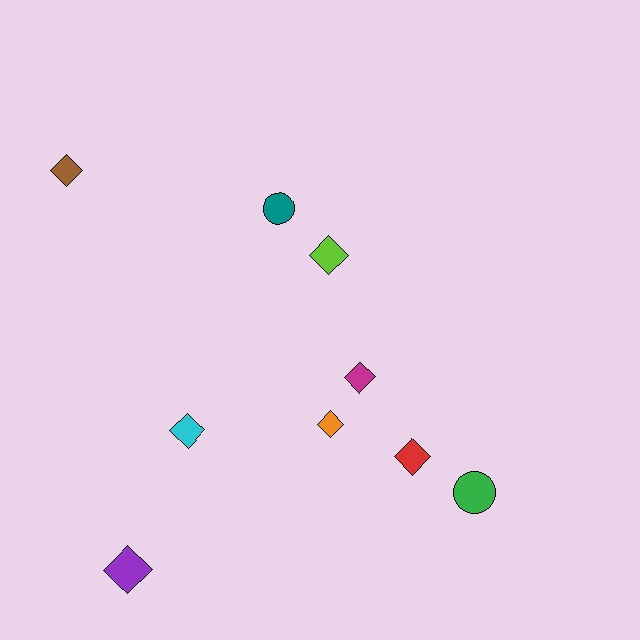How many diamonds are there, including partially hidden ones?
There are 7 diamonds.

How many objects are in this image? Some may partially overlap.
There are 9 objects.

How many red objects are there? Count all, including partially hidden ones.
There is 1 red object.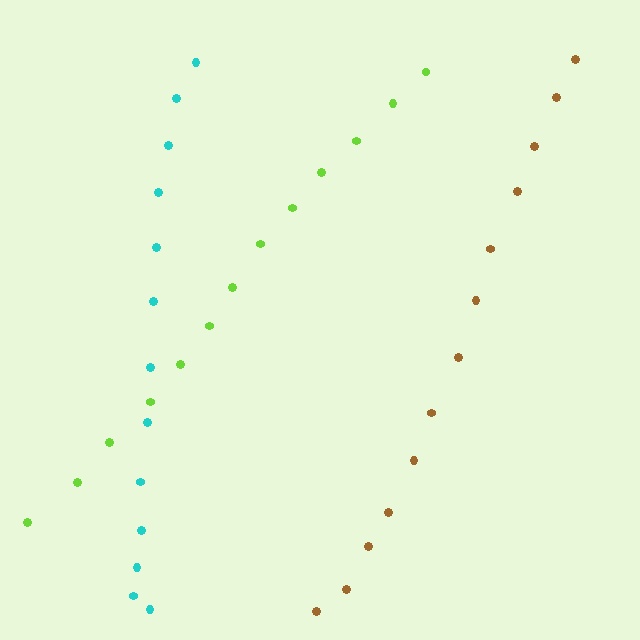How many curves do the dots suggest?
There are 3 distinct paths.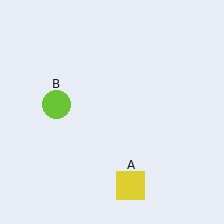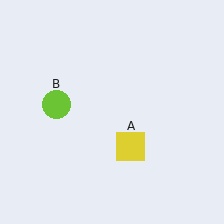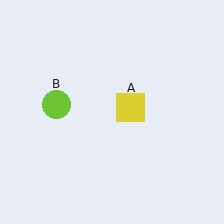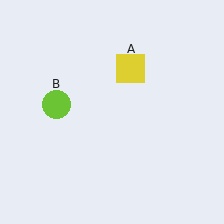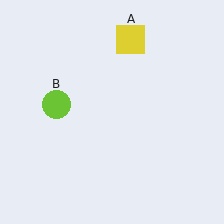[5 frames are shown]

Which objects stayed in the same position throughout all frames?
Lime circle (object B) remained stationary.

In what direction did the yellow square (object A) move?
The yellow square (object A) moved up.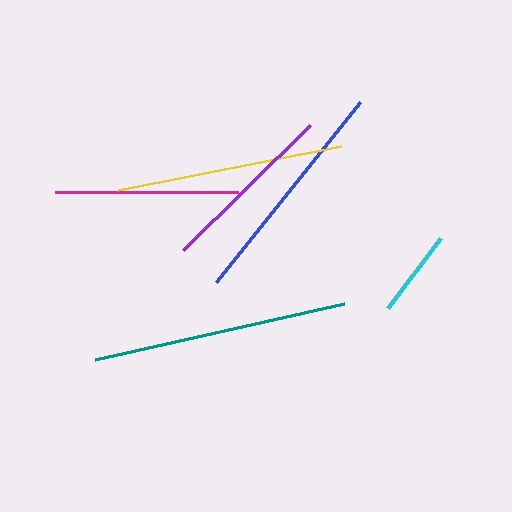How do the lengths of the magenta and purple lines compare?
The magenta and purple lines are approximately the same length.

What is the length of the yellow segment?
The yellow segment is approximately 227 pixels long.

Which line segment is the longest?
The teal line is the longest at approximately 256 pixels.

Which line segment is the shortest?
The cyan line is the shortest at approximately 88 pixels.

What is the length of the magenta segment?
The magenta segment is approximately 182 pixels long.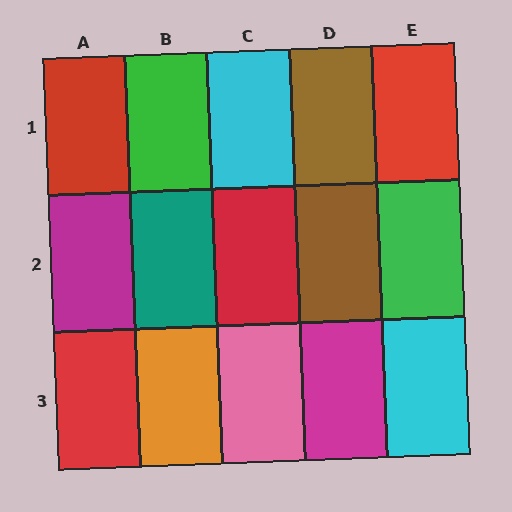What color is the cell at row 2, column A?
Magenta.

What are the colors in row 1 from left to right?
Red, green, cyan, brown, red.